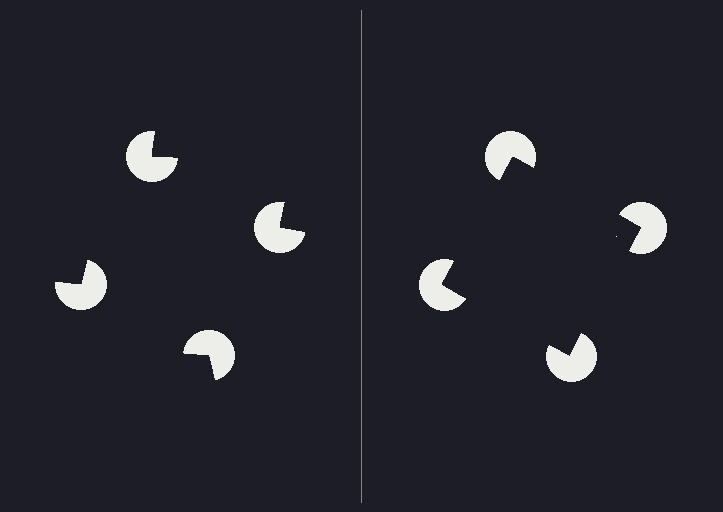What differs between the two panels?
The pac-man discs are positioned identically on both sides; only the wedge orientations differ. On the right they align to a square; on the left they are misaligned.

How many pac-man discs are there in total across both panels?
8 — 4 on each side.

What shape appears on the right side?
An illusory square.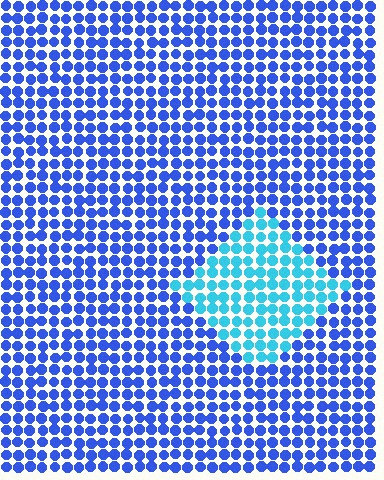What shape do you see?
I see a diamond.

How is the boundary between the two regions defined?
The boundary is defined purely by a slight shift in hue (about 39 degrees). Spacing, size, and orientation are identical on both sides.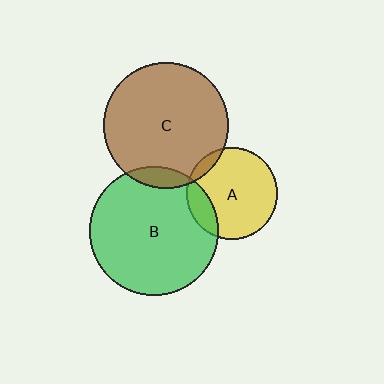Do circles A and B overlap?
Yes.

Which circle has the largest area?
Circle B (green).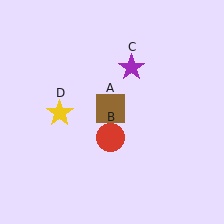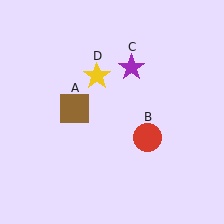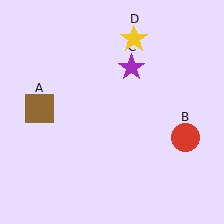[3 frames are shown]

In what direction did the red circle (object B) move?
The red circle (object B) moved right.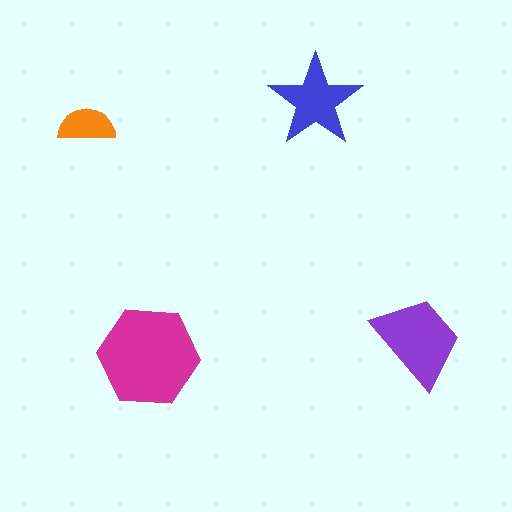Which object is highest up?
The blue star is topmost.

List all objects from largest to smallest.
The magenta hexagon, the purple trapezoid, the blue star, the orange semicircle.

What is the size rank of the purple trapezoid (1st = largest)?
2nd.